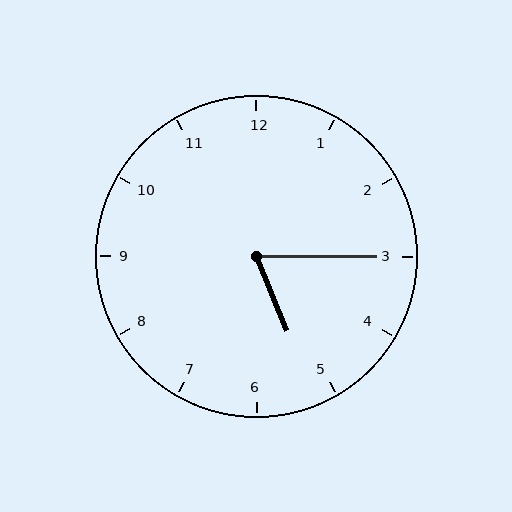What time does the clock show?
5:15.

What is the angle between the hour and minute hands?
Approximately 68 degrees.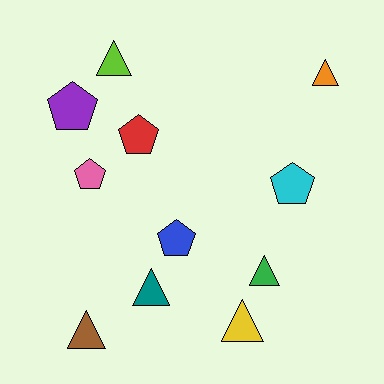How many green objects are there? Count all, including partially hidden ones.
There is 1 green object.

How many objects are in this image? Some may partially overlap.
There are 11 objects.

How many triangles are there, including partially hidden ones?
There are 6 triangles.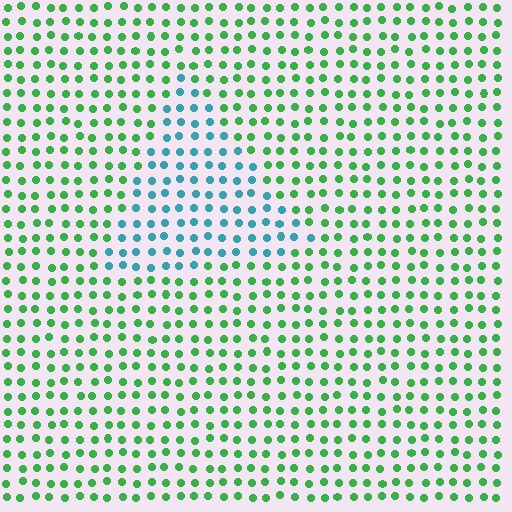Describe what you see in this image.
The image is filled with small green elements in a uniform arrangement. A triangle-shaped region is visible where the elements are tinted to a slightly different hue, forming a subtle color boundary.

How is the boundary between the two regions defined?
The boundary is defined purely by a slight shift in hue (about 59 degrees). Spacing, size, and orientation are identical on both sides.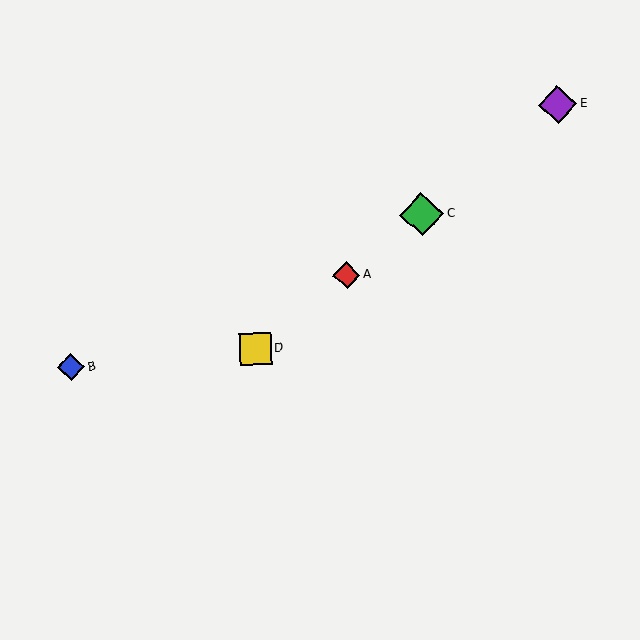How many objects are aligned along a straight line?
4 objects (A, C, D, E) are aligned along a straight line.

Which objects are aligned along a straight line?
Objects A, C, D, E are aligned along a straight line.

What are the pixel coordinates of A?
Object A is at (346, 275).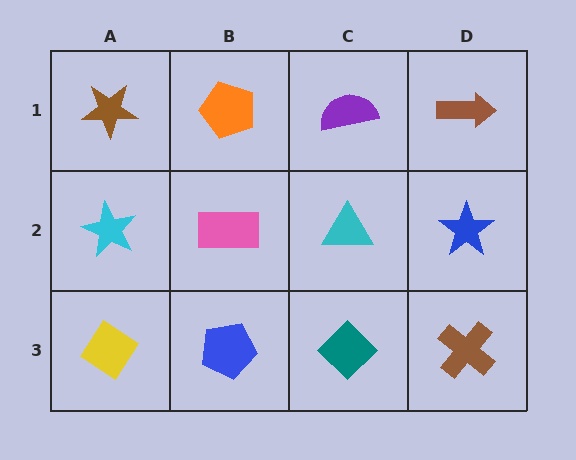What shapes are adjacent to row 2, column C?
A purple semicircle (row 1, column C), a teal diamond (row 3, column C), a pink rectangle (row 2, column B), a blue star (row 2, column D).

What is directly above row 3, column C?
A cyan triangle.